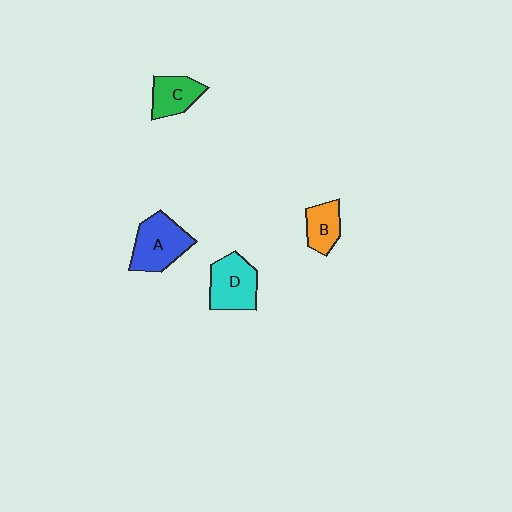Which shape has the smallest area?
Shape B (orange).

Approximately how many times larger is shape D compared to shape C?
Approximately 1.3 times.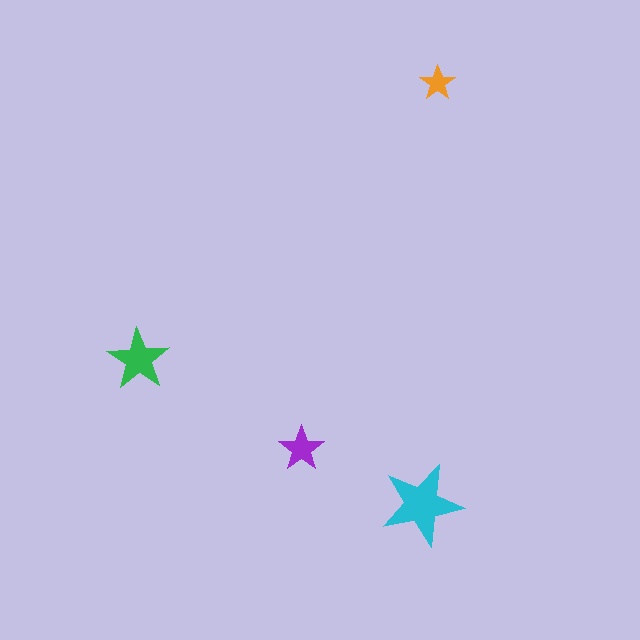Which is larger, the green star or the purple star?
The green one.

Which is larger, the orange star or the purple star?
The purple one.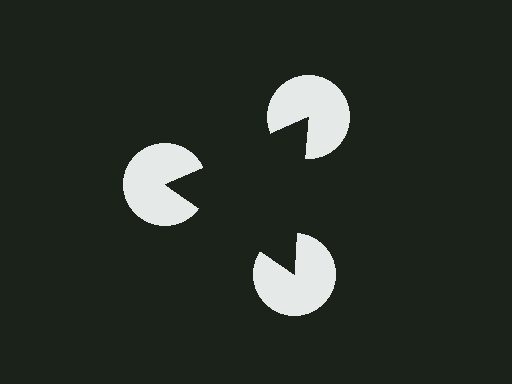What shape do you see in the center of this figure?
An illusory triangle — its edges are inferred from the aligned wedge cuts in the pac-man discs, not physically drawn.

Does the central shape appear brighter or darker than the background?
It typically appears slightly darker than the background, even though no actual brightness change is drawn.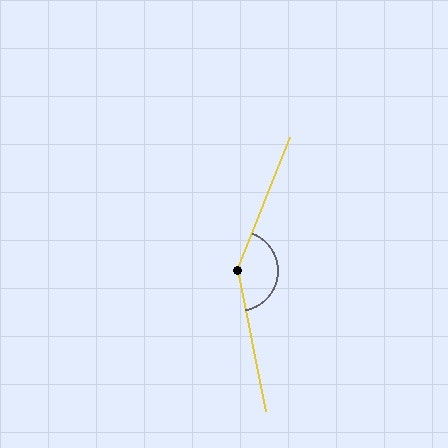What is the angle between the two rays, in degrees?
Approximately 148 degrees.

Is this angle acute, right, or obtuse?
It is obtuse.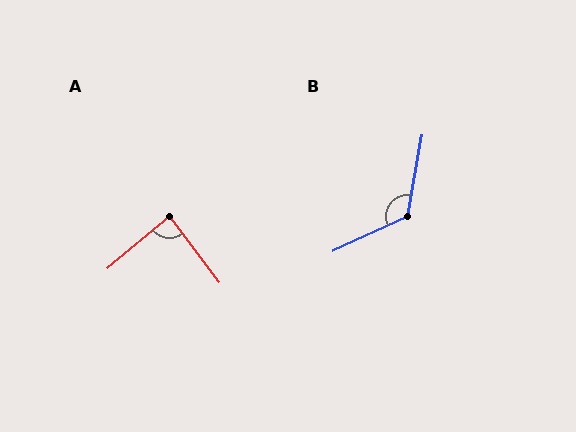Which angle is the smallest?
A, at approximately 87 degrees.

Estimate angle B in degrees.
Approximately 125 degrees.